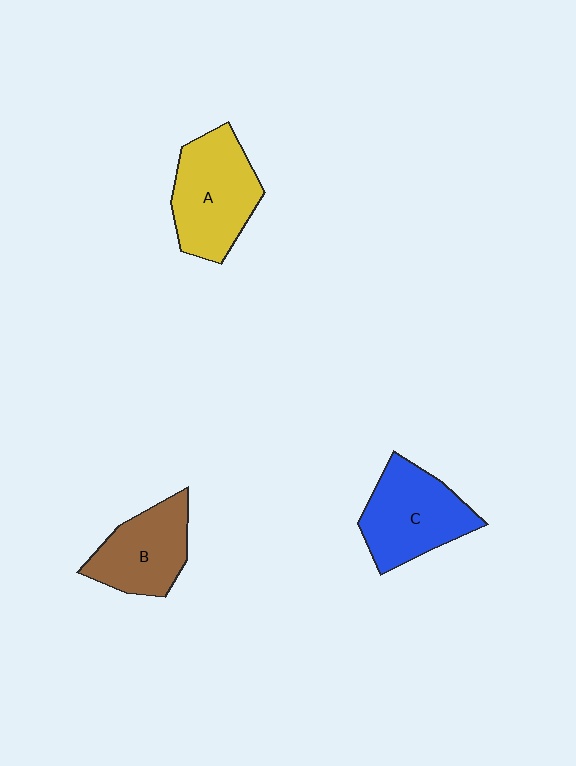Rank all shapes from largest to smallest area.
From largest to smallest: A (yellow), C (blue), B (brown).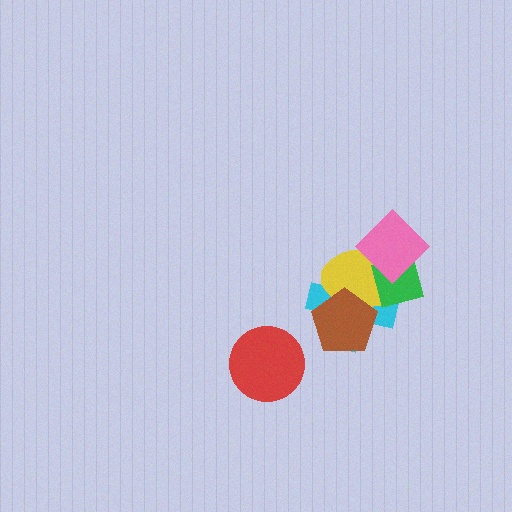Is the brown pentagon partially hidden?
No, no other shape covers it.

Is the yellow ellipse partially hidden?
Yes, it is partially covered by another shape.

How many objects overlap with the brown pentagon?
2 objects overlap with the brown pentagon.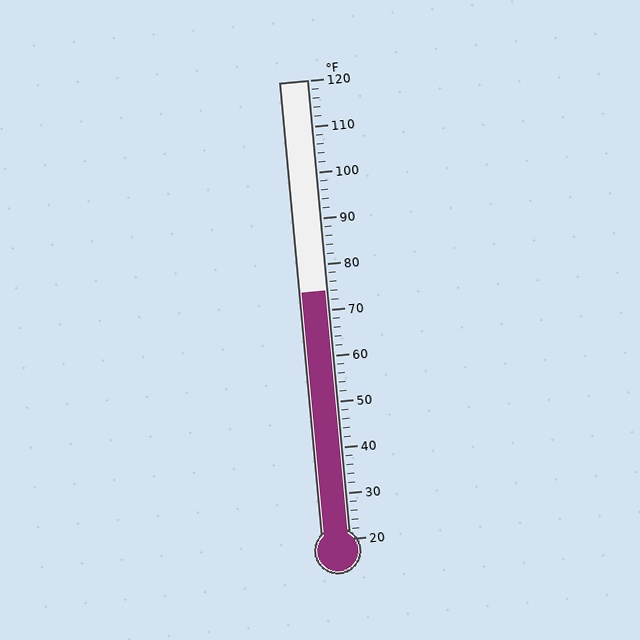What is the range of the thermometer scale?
The thermometer scale ranges from 20°F to 120°F.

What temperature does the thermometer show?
The thermometer shows approximately 74°F.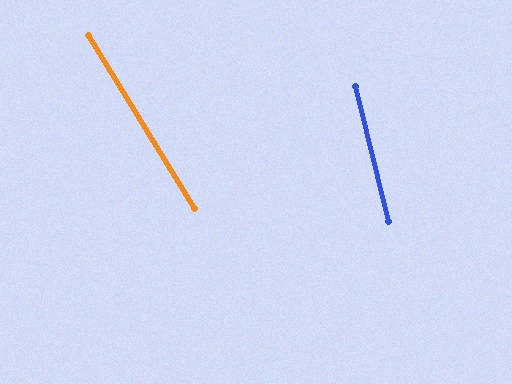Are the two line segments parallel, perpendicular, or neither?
Neither parallel nor perpendicular — they differ by about 18°.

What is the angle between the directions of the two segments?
Approximately 18 degrees.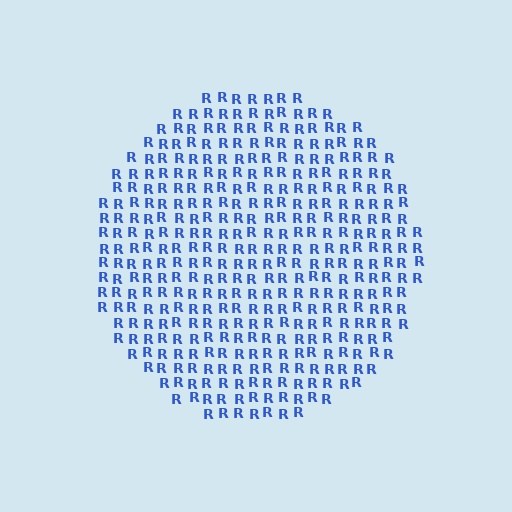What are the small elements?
The small elements are letter R's.